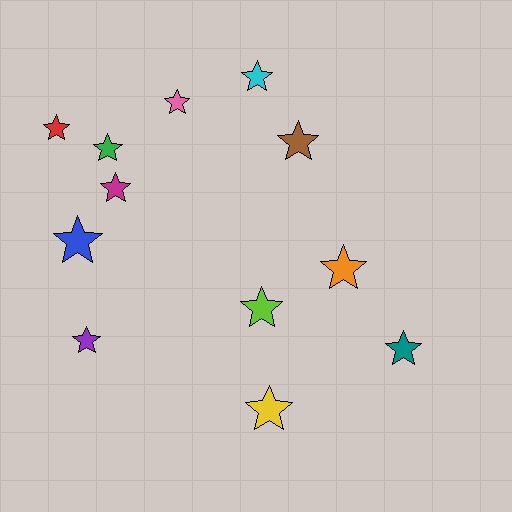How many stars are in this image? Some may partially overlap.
There are 12 stars.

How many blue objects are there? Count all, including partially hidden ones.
There is 1 blue object.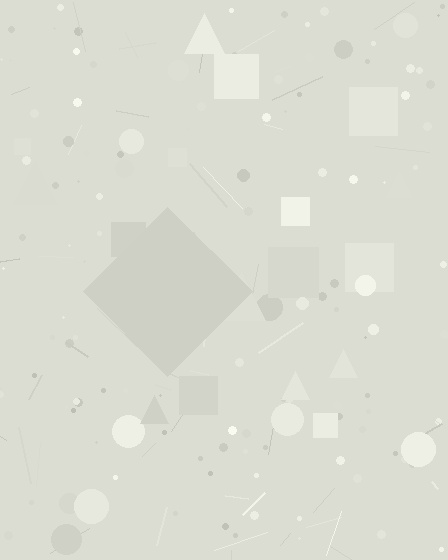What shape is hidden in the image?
A diamond is hidden in the image.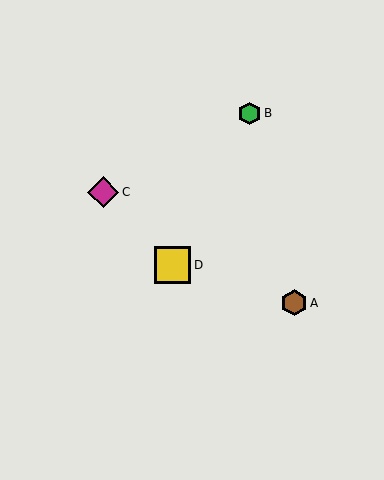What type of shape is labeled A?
Shape A is a brown hexagon.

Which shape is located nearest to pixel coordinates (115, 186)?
The magenta diamond (labeled C) at (103, 192) is nearest to that location.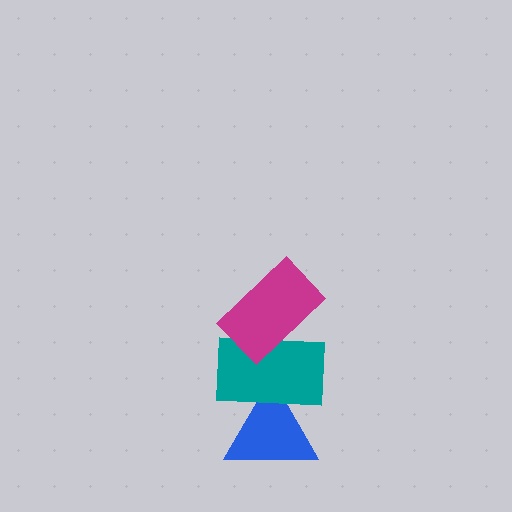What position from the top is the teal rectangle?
The teal rectangle is 2nd from the top.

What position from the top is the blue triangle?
The blue triangle is 3rd from the top.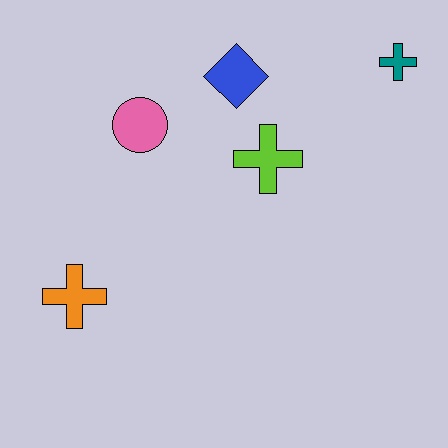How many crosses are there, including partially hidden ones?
There are 3 crosses.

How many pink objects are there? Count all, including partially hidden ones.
There is 1 pink object.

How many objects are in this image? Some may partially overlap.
There are 5 objects.